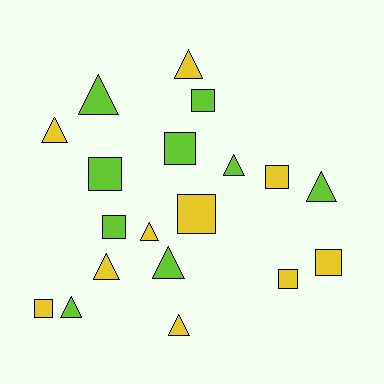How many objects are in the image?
There are 19 objects.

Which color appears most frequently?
Yellow, with 10 objects.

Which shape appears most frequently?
Triangle, with 10 objects.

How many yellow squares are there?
There are 5 yellow squares.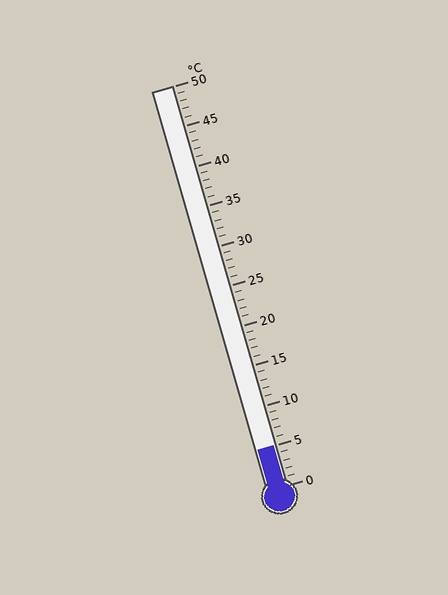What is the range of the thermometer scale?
The thermometer scale ranges from 0°C to 50°C.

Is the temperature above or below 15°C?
The temperature is below 15°C.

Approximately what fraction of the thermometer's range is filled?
The thermometer is filled to approximately 10% of its range.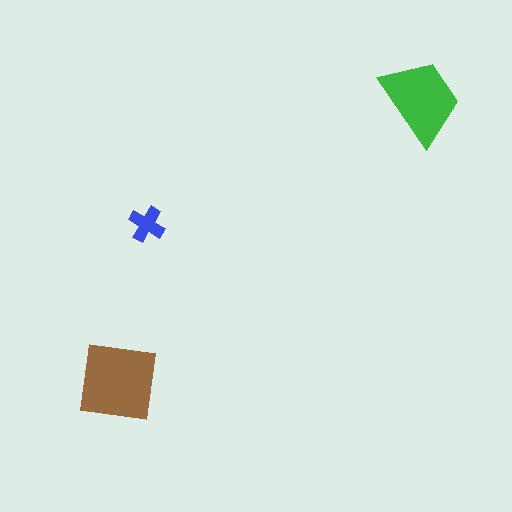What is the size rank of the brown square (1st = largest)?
1st.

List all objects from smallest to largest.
The blue cross, the green trapezoid, the brown square.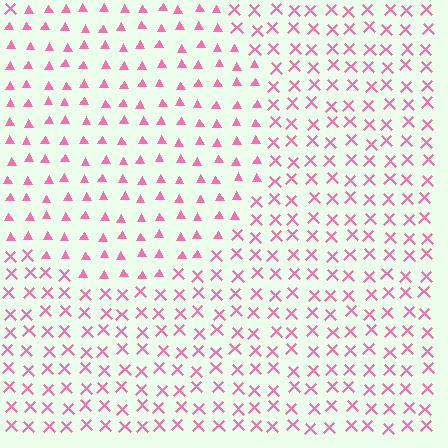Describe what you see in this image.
The image is filled with small pink elements arranged in a uniform grid. A circle-shaped region contains triangles, while the surrounding area contains X marks. The boundary is defined purely by the change in element shape.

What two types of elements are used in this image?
The image uses triangles inside the circle region and X marks outside it.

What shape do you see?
I see a circle.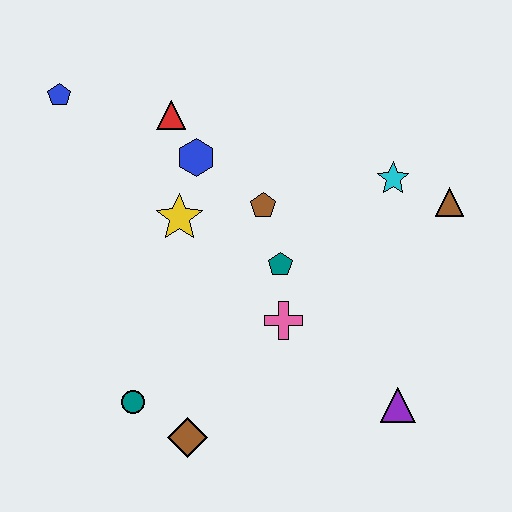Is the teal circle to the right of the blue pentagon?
Yes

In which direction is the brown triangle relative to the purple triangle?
The brown triangle is above the purple triangle.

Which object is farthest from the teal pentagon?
The blue pentagon is farthest from the teal pentagon.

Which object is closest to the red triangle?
The blue hexagon is closest to the red triangle.